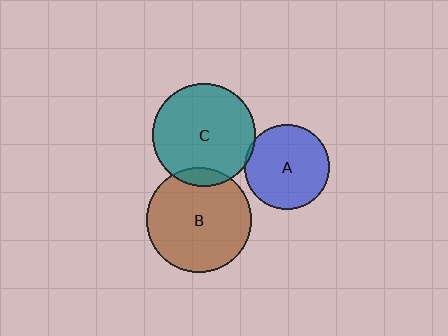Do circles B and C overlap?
Yes.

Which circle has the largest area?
Circle B (brown).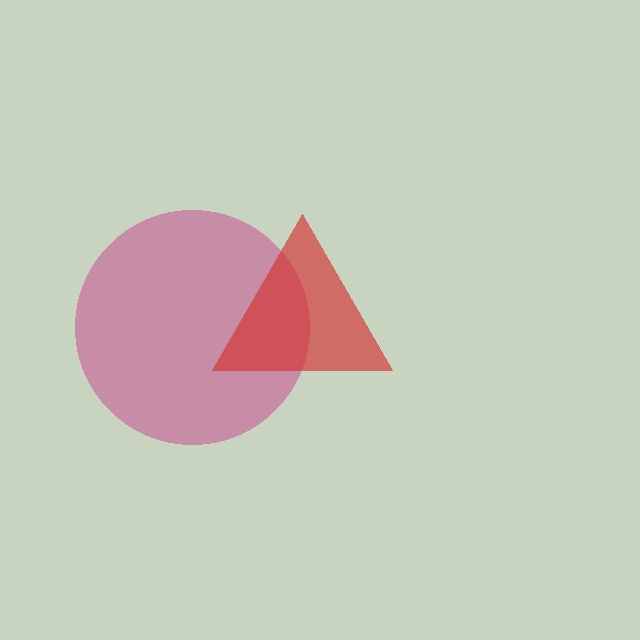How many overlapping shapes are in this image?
There are 2 overlapping shapes in the image.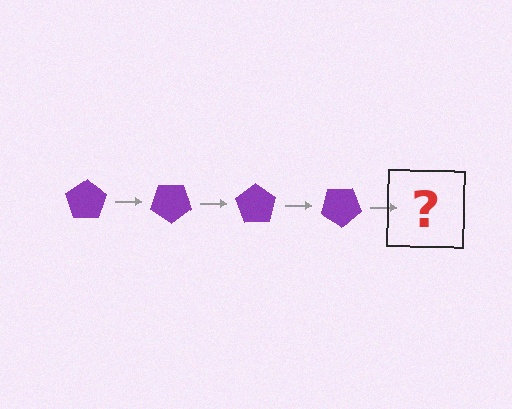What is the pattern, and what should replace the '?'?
The pattern is that the pentagon rotates 35 degrees each step. The '?' should be a purple pentagon rotated 140 degrees.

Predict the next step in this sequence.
The next step is a purple pentagon rotated 140 degrees.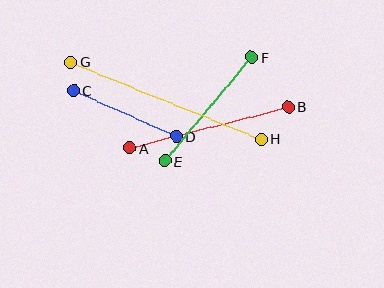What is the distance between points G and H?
The distance is approximately 205 pixels.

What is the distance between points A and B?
The distance is approximately 164 pixels.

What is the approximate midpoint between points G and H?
The midpoint is at approximately (166, 101) pixels.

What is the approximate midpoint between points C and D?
The midpoint is at approximately (125, 114) pixels.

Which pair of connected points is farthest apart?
Points G and H are farthest apart.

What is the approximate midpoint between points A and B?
The midpoint is at approximately (209, 127) pixels.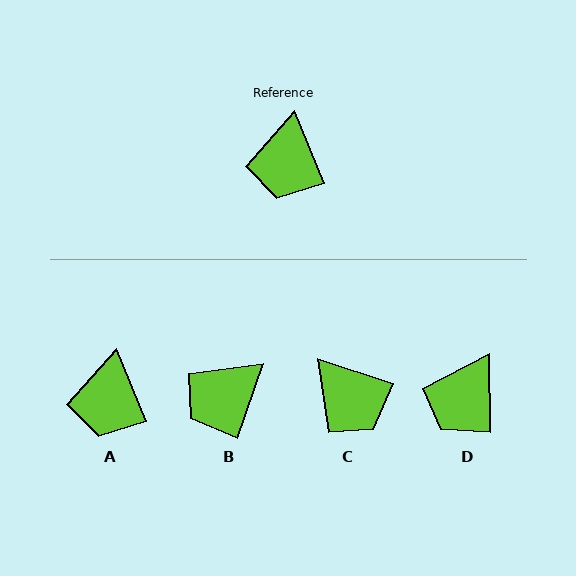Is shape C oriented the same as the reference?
No, it is off by about 49 degrees.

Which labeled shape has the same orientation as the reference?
A.